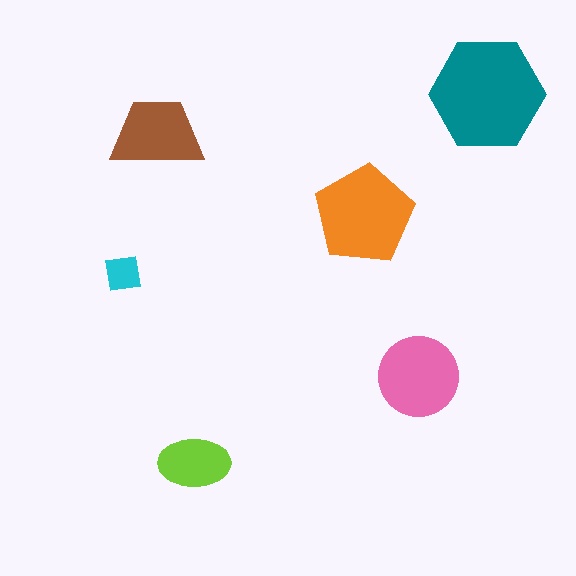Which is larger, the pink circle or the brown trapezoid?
The pink circle.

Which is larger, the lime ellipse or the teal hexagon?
The teal hexagon.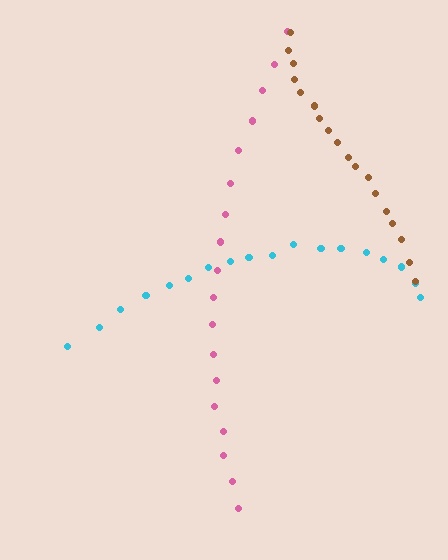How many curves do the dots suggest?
There are 3 distinct paths.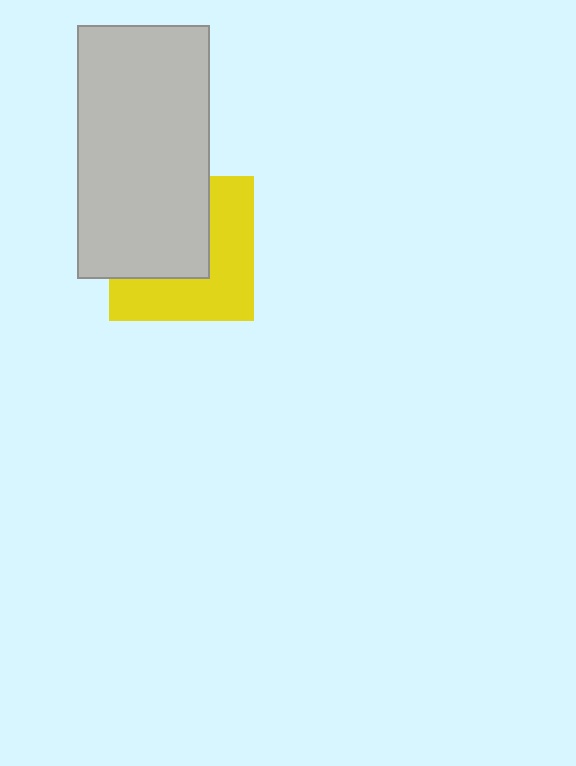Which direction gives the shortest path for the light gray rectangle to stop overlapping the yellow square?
Moving toward the upper-left gives the shortest separation.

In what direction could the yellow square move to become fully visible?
The yellow square could move toward the lower-right. That would shift it out from behind the light gray rectangle entirely.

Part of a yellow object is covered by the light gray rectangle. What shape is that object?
It is a square.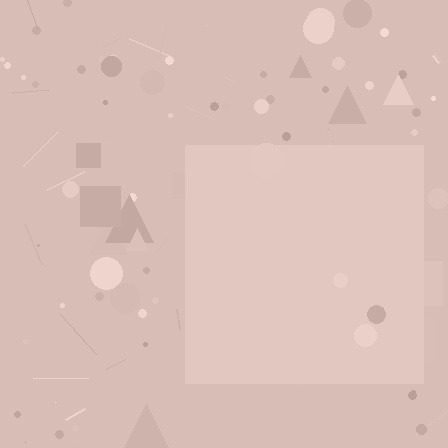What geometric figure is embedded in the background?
A square is embedded in the background.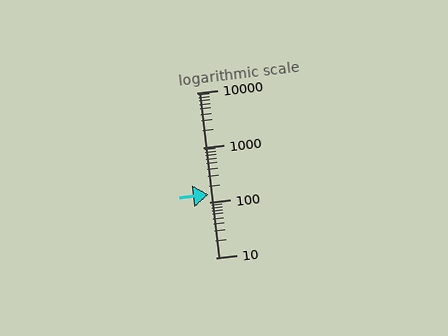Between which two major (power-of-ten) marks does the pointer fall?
The pointer is between 100 and 1000.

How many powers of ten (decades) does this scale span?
The scale spans 3 decades, from 10 to 10000.